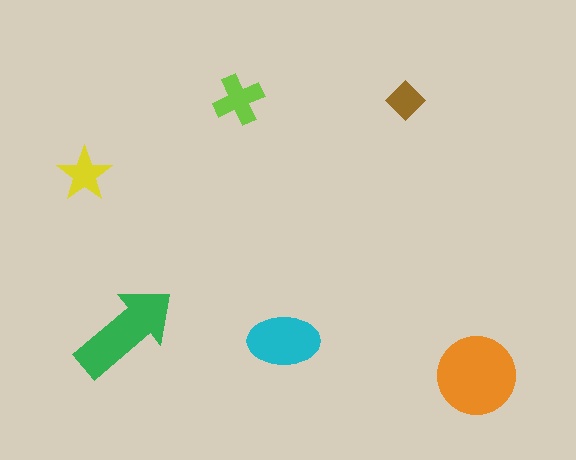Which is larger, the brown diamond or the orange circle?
The orange circle.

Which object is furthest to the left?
The yellow star is leftmost.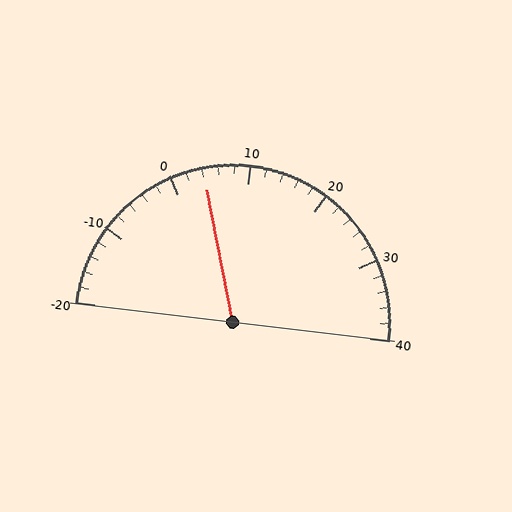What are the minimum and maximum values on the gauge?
The gauge ranges from -20 to 40.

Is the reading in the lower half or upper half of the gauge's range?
The reading is in the lower half of the range (-20 to 40).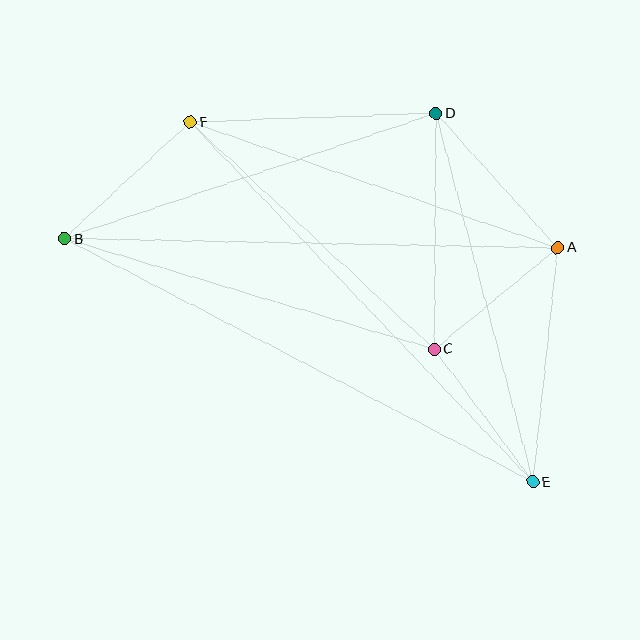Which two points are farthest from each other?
Points B and E are farthest from each other.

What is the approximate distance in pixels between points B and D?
The distance between B and D is approximately 392 pixels.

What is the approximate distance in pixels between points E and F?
The distance between E and F is approximately 497 pixels.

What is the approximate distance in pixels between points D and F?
The distance between D and F is approximately 246 pixels.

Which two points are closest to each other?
Points A and C are closest to each other.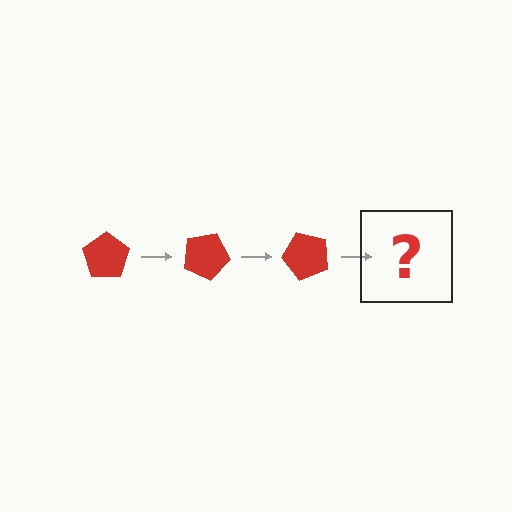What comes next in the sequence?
The next element should be a red pentagon rotated 75 degrees.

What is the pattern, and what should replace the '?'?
The pattern is that the pentagon rotates 25 degrees each step. The '?' should be a red pentagon rotated 75 degrees.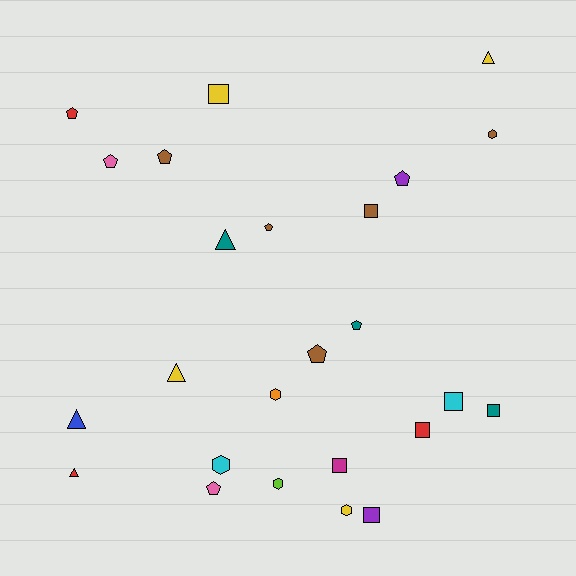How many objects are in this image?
There are 25 objects.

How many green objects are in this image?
There are no green objects.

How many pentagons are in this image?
There are 8 pentagons.